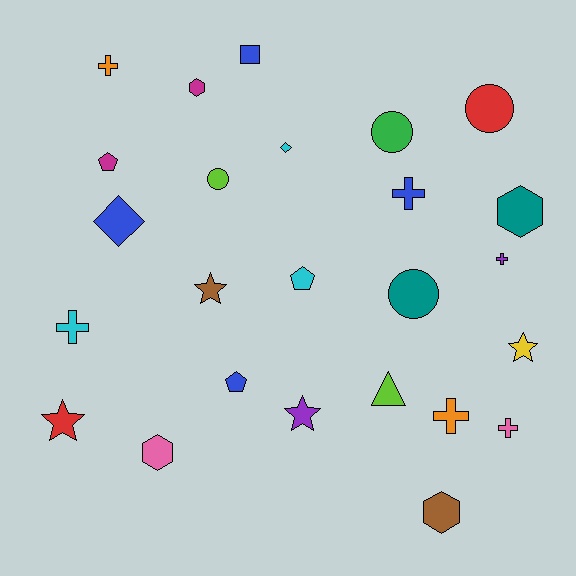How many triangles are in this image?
There is 1 triangle.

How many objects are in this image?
There are 25 objects.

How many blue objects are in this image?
There are 4 blue objects.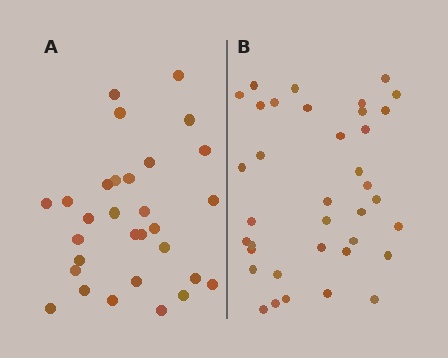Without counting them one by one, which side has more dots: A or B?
Region B (the right region) has more dots.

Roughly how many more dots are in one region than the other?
Region B has roughly 8 or so more dots than region A.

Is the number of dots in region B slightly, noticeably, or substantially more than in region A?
Region B has only slightly more — the two regions are fairly close. The ratio is roughly 1.2 to 1.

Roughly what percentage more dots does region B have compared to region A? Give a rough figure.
About 25% more.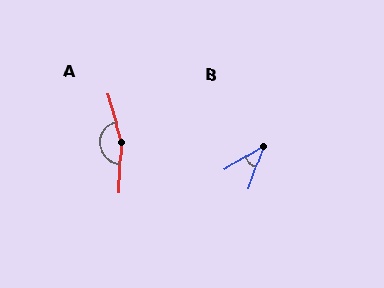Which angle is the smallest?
B, at approximately 38 degrees.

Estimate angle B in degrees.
Approximately 38 degrees.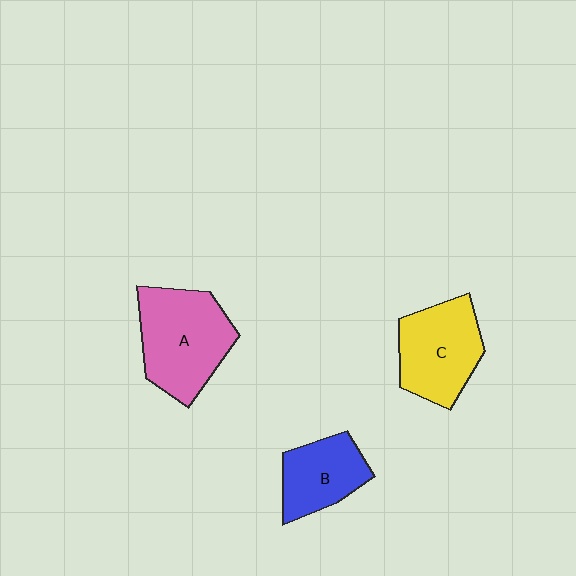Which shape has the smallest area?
Shape B (blue).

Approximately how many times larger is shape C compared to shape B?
Approximately 1.3 times.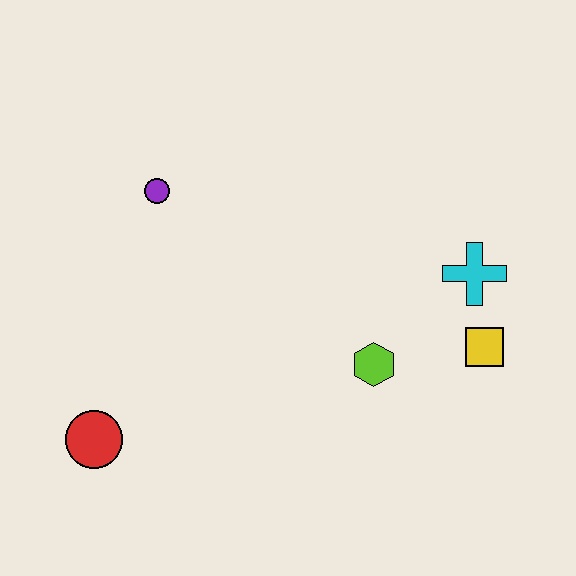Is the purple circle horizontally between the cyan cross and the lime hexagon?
No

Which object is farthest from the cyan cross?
The red circle is farthest from the cyan cross.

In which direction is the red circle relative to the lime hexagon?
The red circle is to the left of the lime hexagon.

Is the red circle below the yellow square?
Yes